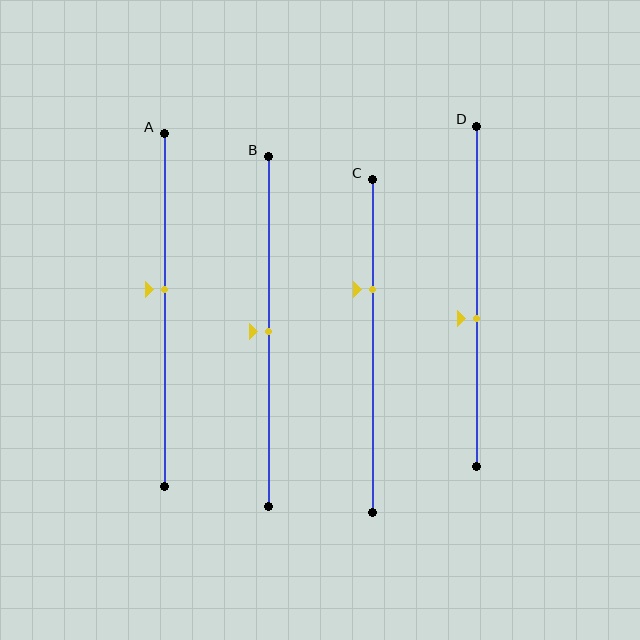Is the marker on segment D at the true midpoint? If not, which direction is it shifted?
No, the marker on segment D is shifted downward by about 6% of the segment length.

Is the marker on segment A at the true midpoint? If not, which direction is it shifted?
No, the marker on segment A is shifted upward by about 6% of the segment length.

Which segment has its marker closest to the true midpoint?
Segment B has its marker closest to the true midpoint.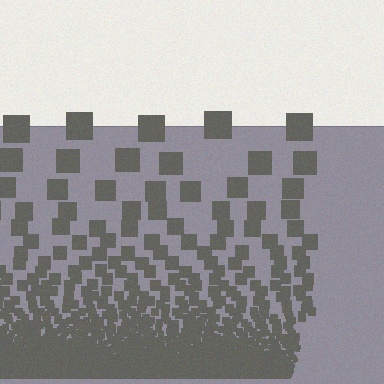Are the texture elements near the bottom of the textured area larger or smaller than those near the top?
Smaller. The gradient is inverted — elements near the bottom are smaller and denser.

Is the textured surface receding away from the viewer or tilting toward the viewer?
The surface appears to tilt toward the viewer. Texture elements get larger and sparser toward the top.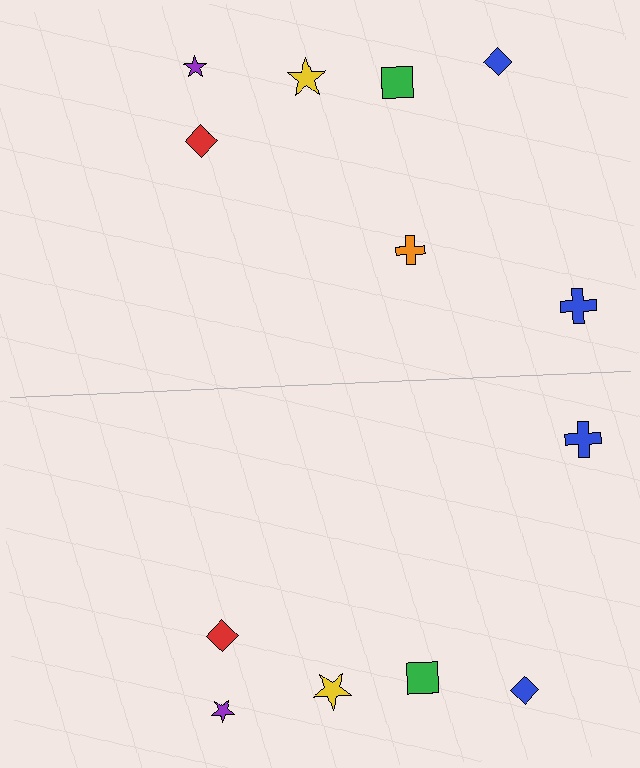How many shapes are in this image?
There are 13 shapes in this image.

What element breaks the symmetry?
A orange cross is missing from the bottom side.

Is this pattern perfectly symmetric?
No, the pattern is not perfectly symmetric. A orange cross is missing from the bottom side.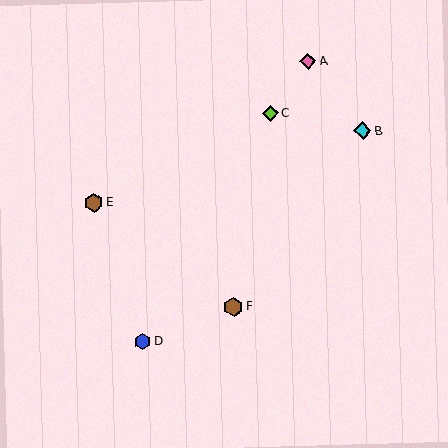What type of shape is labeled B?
Shape B is a cyan diamond.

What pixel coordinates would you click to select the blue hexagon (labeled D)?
Click at (143, 342) to select the blue hexagon D.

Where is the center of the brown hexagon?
The center of the brown hexagon is at (233, 307).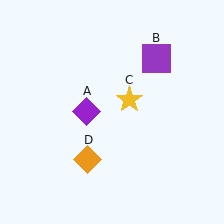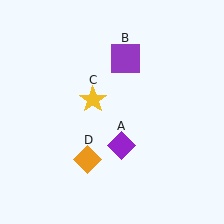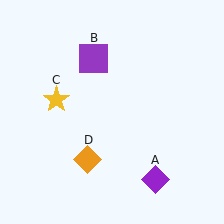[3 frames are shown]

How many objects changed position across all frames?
3 objects changed position: purple diamond (object A), purple square (object B), yellow star (object C).